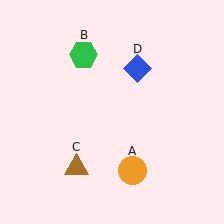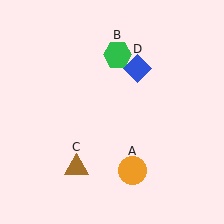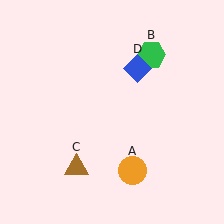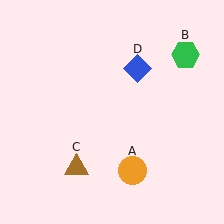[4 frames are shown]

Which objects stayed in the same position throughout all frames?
Orange circle (object A) and brown triangle (object C) and blue diamond (object D) remained stationary.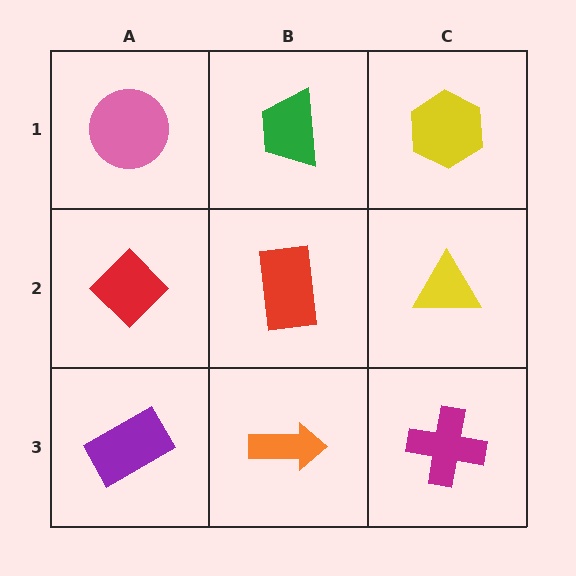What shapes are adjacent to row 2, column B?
A green trapezoid (row 1, column B), an orange arrow (row 3, column B), a red diamond (row 2, column A), a yellow triangle (row 2, column C).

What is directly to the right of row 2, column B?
A yellow triangle.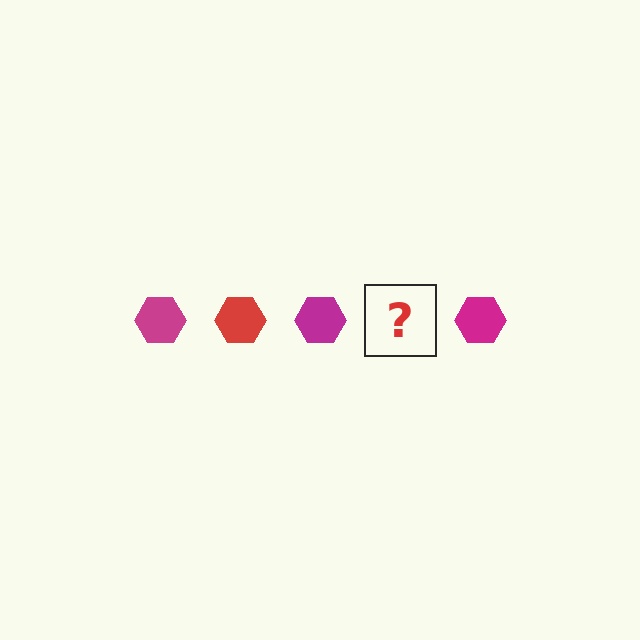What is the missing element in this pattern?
The missing element is a red hexagon.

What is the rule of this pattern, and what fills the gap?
The rule is that the pattern cycles through magenta, red hexagons. The gap should be filled with a red hexagon.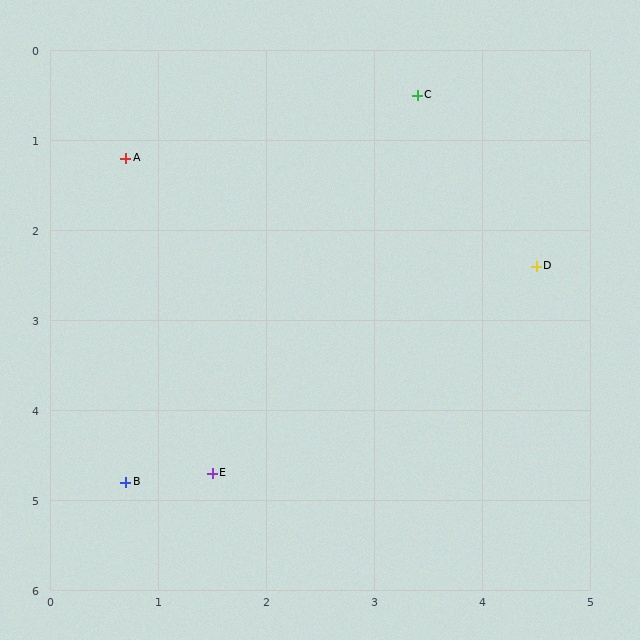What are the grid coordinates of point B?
Point B is at approximately (0.7, 4.8).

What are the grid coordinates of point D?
Point D is at approximately (4.5, 2.4).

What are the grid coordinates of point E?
Point E is at approximately (1.5, 4.7).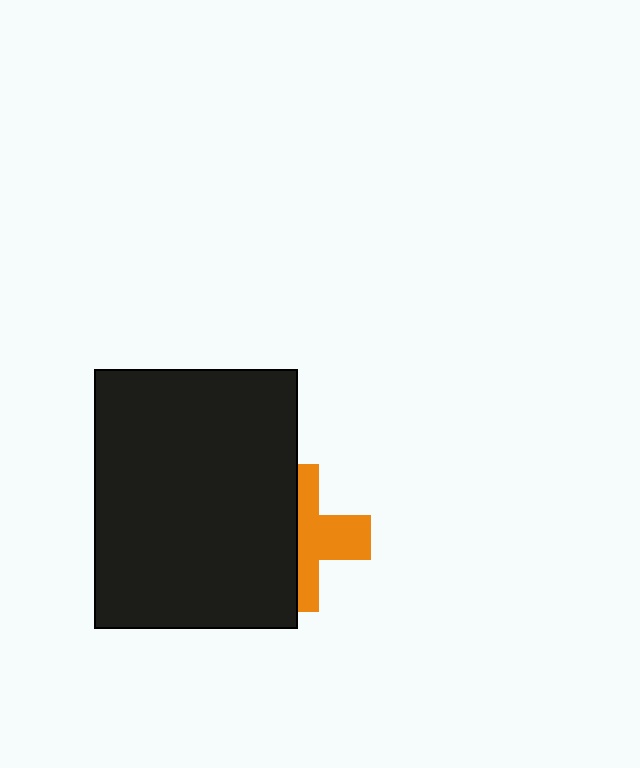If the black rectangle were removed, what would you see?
You would see the complete orange cross.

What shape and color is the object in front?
The object in front is a black rectangle.